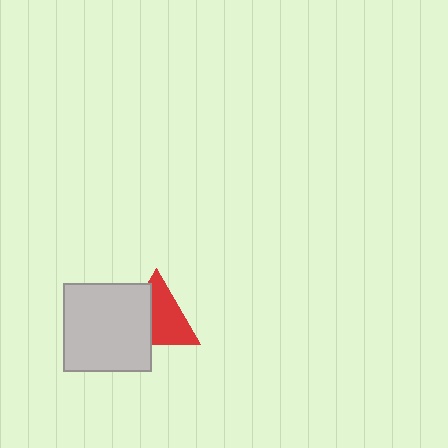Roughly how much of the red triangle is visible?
About half of it is visible (roughly 61%).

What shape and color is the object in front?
The object in front is a light gray square.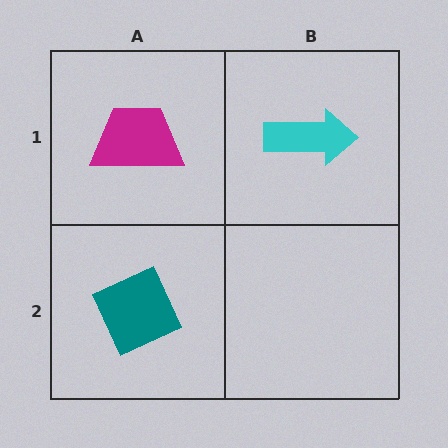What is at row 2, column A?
A teal diamond.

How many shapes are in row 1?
2 shapes.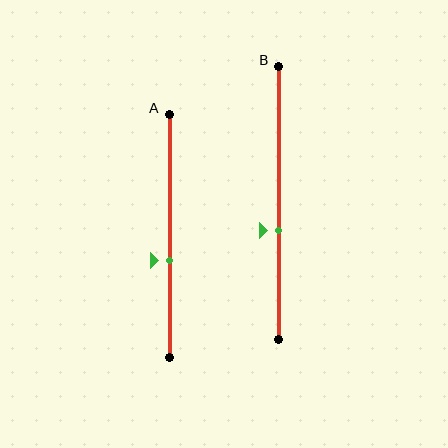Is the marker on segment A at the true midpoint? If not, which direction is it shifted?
No, the marker on segment A is shifted downward by about 10% of the segment length.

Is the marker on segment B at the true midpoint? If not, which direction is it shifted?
No, the marker on segment B is shifted downward by about 10% of the segment length.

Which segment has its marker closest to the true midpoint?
Segment B has its marker closest to the true midpoint.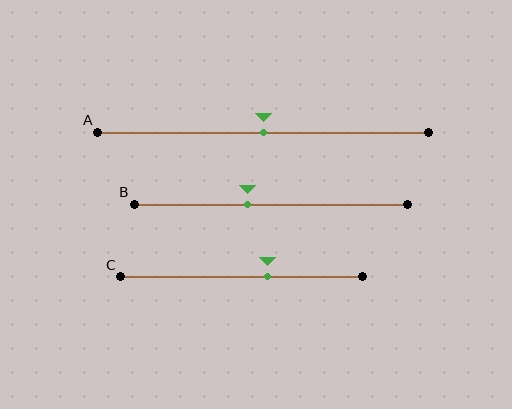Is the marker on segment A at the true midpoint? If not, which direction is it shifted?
Yes, the marker on segment A is at the true midpoint.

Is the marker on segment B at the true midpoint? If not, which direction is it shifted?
No, the marker on segment B is shifted to the left by about 8% of the segment length.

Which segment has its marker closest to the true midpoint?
Segment A has its marker closest to the true midpoint.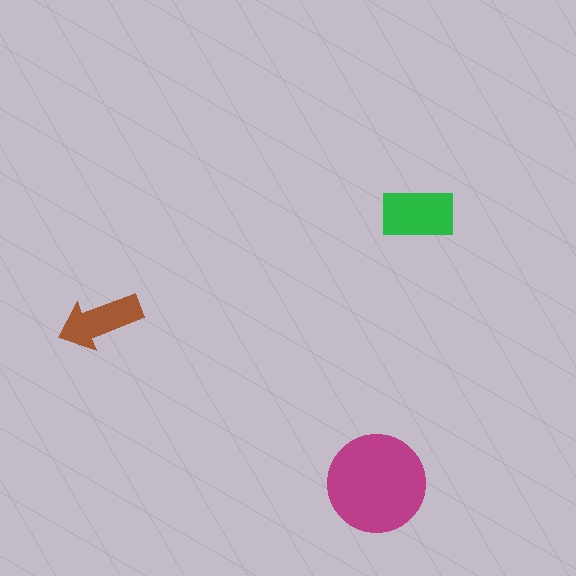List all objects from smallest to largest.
The brown arrow, the green rectangle, the magenta circle.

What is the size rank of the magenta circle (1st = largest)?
1st.